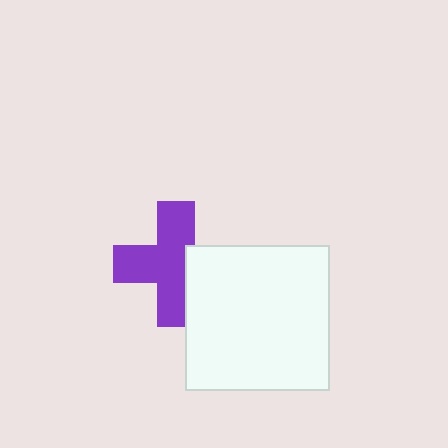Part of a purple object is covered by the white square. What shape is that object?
It is a cross.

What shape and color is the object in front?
The object in front is a white square.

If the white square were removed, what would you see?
You would see the complete purple cross.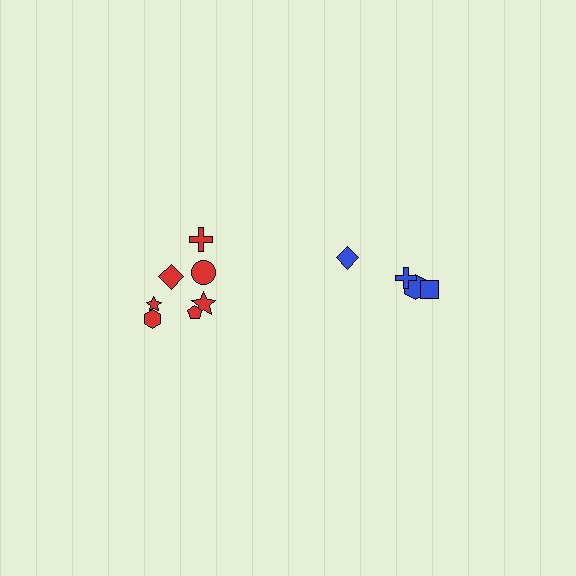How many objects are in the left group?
There are 7 objects.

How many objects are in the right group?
There are 4 objects.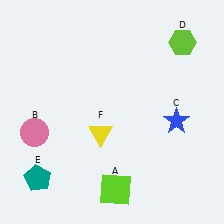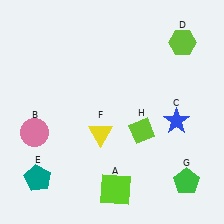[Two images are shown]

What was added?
A green pentagon (G), a lime diamond (H) were added in Image 2.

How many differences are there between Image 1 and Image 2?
There are 2 differences between the two images.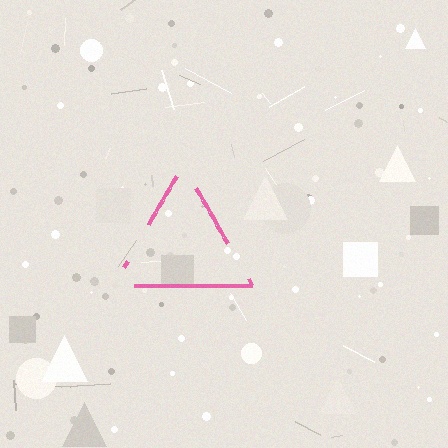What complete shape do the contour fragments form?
The contour fragments form a triangle.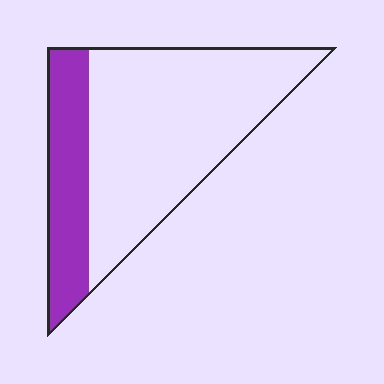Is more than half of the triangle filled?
No.